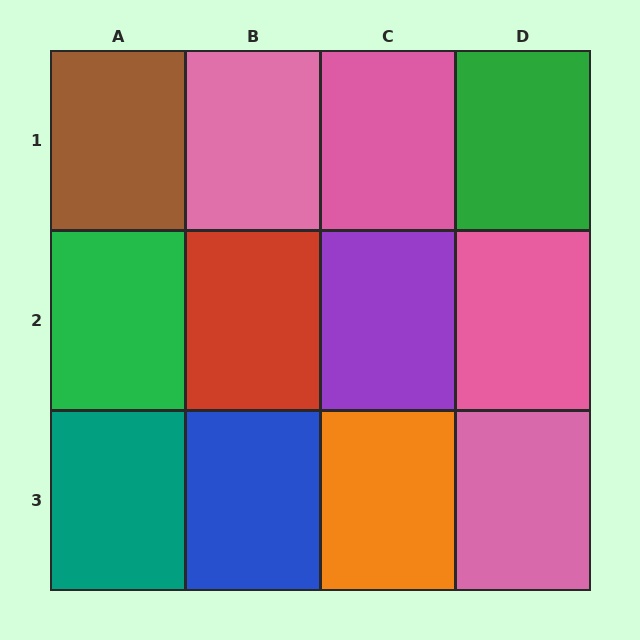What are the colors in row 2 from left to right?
Green, red, purple, pink.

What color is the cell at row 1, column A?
Brown.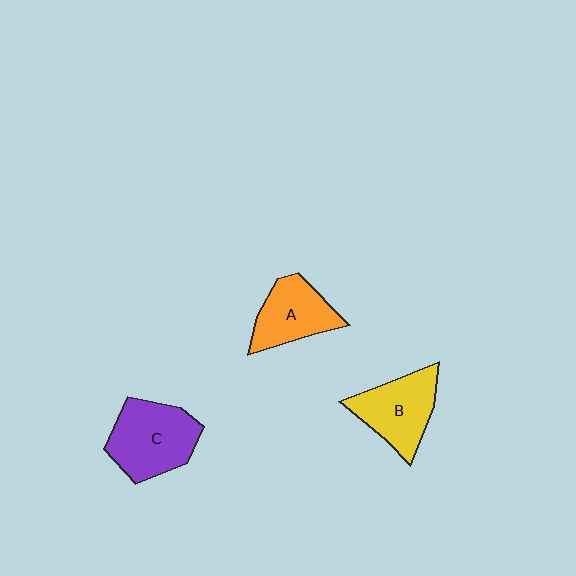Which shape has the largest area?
Shape C (purple).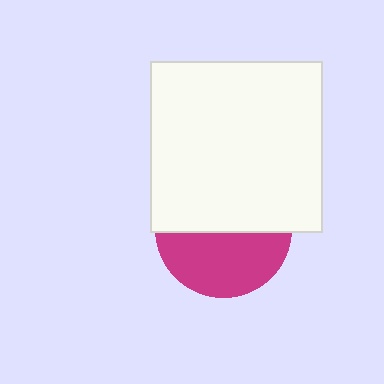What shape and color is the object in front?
The object in front is a white square.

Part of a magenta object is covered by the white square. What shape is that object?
It is a circle.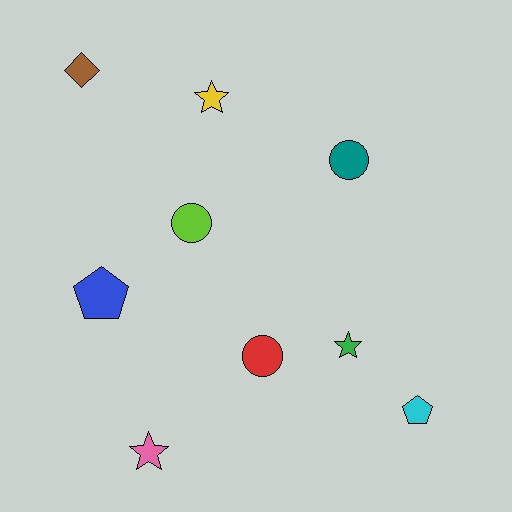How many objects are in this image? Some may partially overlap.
There are 9 objects.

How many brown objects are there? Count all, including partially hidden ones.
There is 1 brown object.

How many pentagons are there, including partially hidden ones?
There are 2 pentagons.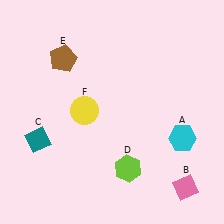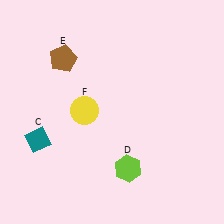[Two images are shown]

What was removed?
The pink diamond (B), the cyan hexagon (A) were removed in Image 2.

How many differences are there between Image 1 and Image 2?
There are 2 differences between the two images.